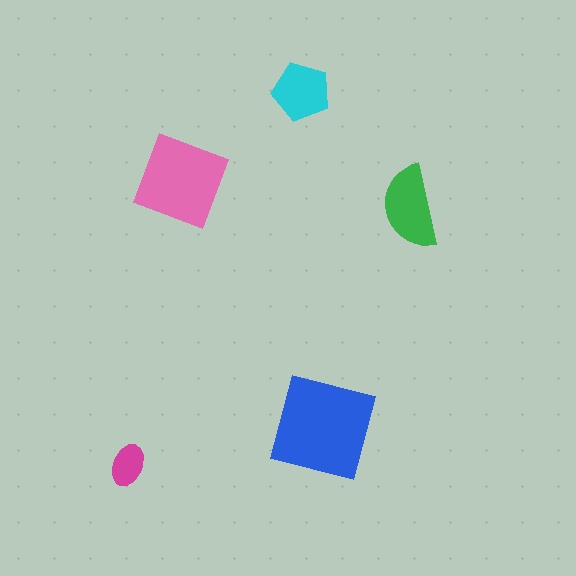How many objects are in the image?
There are 5 objects in the image.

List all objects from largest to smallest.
The blue square, the pink diamond, the green semicircle, the cyan pentagon, the magenta ellipse.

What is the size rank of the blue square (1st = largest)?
1st.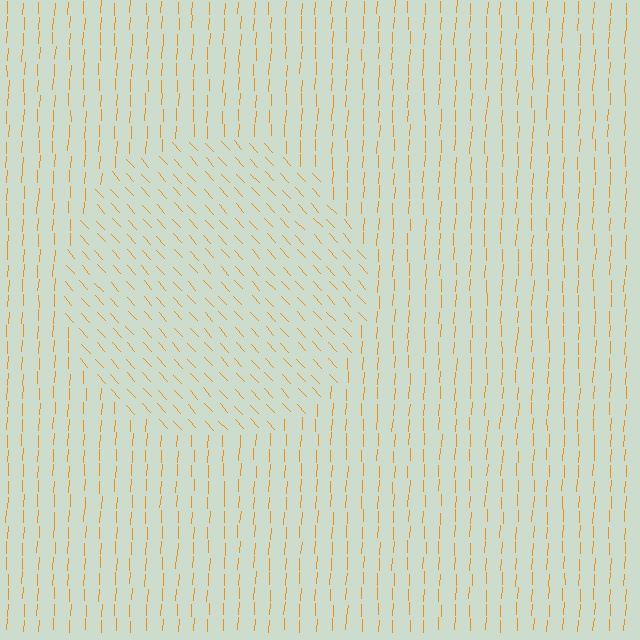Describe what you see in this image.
The image is filled with small orange line segments. A circle region in the image has lines oriented differently from the surrounding lines, creating a visible texture boundary.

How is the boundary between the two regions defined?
The boundary is defined purely by a change in line orientation (approximately 45 degrees difference). All lines are the same color and thickness.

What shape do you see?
I see a circle.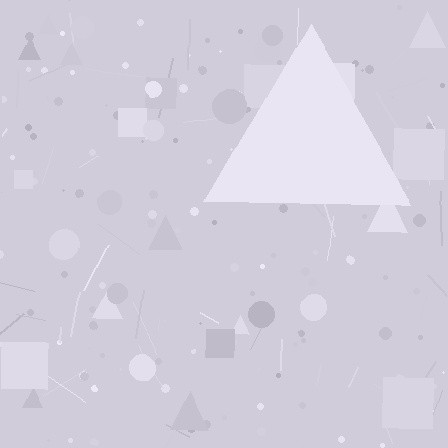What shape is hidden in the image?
A triangle is hidden in the image.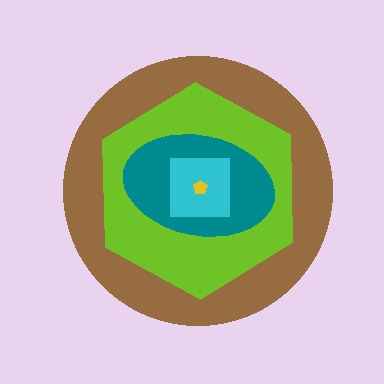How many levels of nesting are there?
5.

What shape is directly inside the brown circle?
The lime hexagon.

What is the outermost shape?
The brown circle.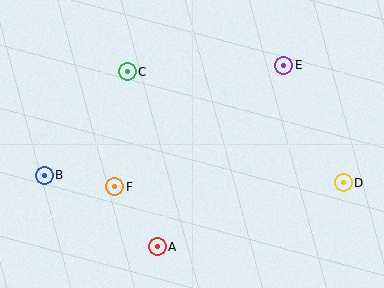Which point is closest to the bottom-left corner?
Point B is closest to the bottom-left corner.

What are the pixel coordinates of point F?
Point F is at (115, 187).